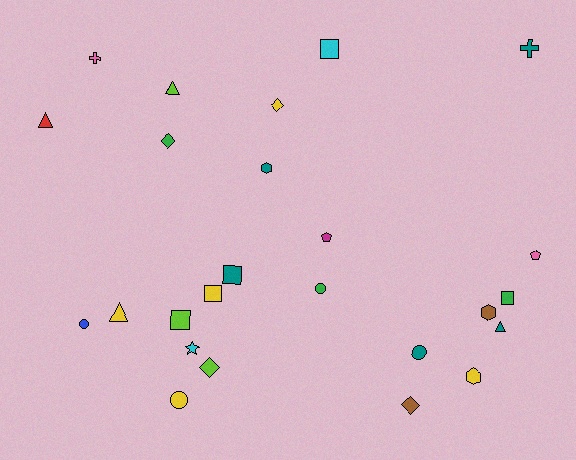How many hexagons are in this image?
There are 3 hexagons.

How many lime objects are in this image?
There are 3 lime objects.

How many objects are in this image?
There are 25 objects.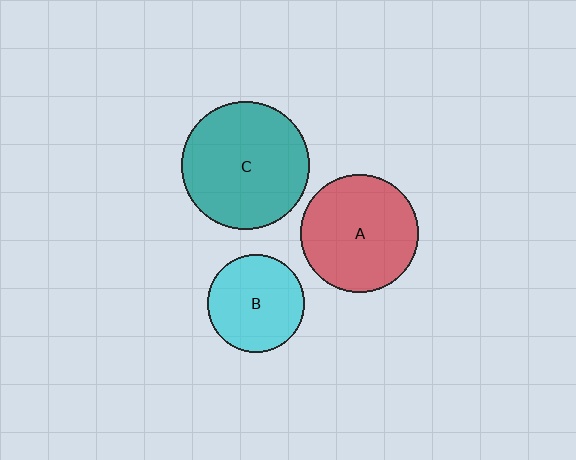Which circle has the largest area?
Circle C (teal).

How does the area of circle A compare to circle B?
Approximately 1.5 times.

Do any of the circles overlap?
No, none of the circles overlap.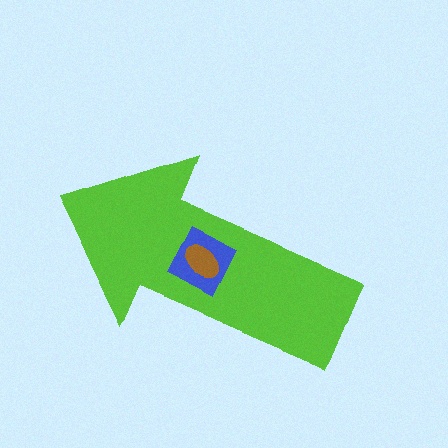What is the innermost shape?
The brown ellipse.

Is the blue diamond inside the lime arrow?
Yes.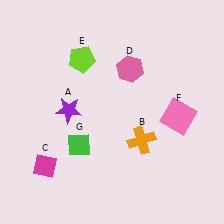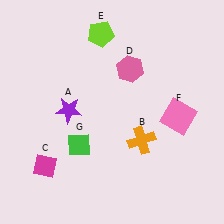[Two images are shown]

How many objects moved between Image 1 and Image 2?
1 object moved between the two images.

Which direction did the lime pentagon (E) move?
The lime pentagon (E) moved up.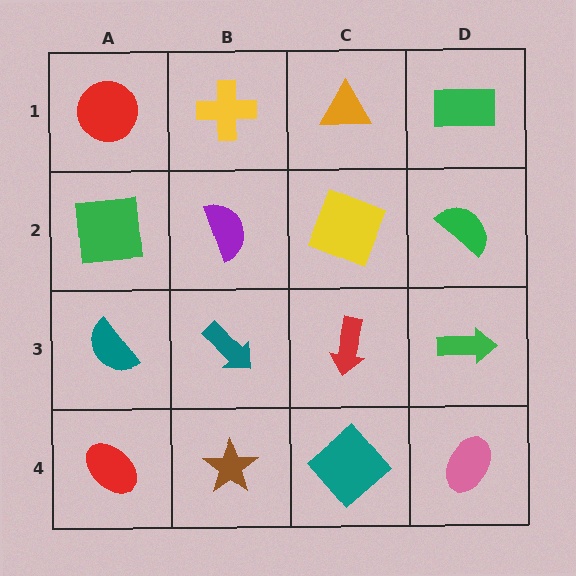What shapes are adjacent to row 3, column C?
A yellow square (row 2, column C), a teal diamond (row 4, column C), a teal arrow (row 3, column B), a green arrow (row 3, column D).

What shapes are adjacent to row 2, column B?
A yellow cross (row 1, column B), a teal arrow (row 3, column B), a green square (row 2, column A), a yellow square (row 2, column C).